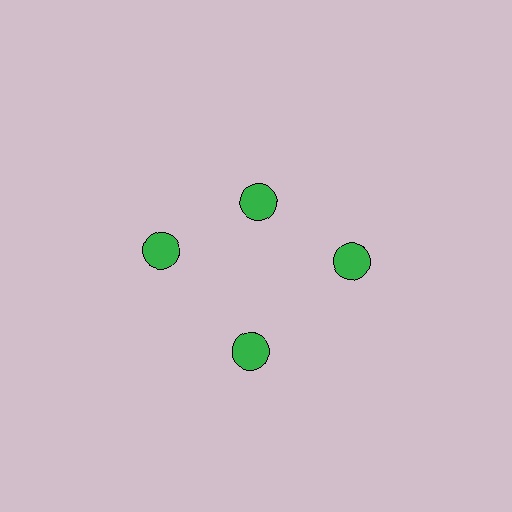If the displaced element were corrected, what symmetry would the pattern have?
It would have 4-fold rotational symmetry — the pattern would map onto itself every 90 degrees.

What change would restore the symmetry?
The symmetry would be restored by moving it outward, back onto the ring so that all 4 circles sit at equal angles and equal distance from the center.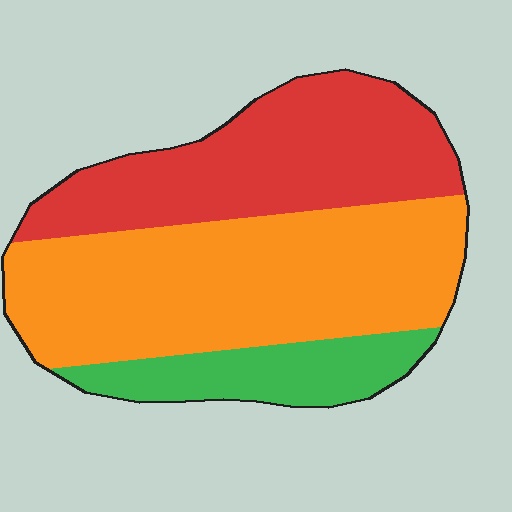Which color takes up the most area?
Orange, at roughly 50%.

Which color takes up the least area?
Green, at roughly 15%.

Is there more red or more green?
Red.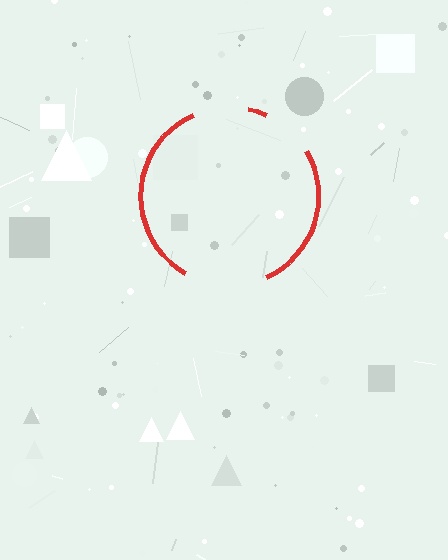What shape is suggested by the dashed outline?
The dashed outline suggests a circle.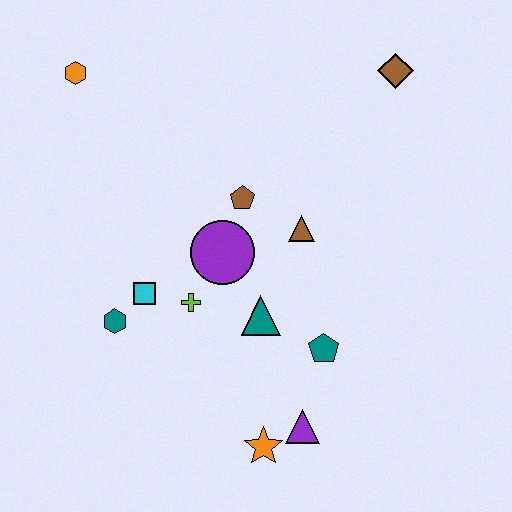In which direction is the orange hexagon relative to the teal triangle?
The orange hexagon is above the teal triangle.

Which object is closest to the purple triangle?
The orange star is closest to the purple triangle.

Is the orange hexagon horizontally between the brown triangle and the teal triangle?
No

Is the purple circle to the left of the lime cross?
No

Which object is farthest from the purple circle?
The brown diamond is farthest from the purple circle.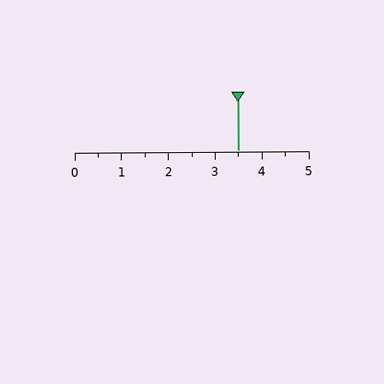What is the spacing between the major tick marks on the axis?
The major ticks are spaced 1 apart.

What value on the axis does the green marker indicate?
The marker indicates approximately 3.5.